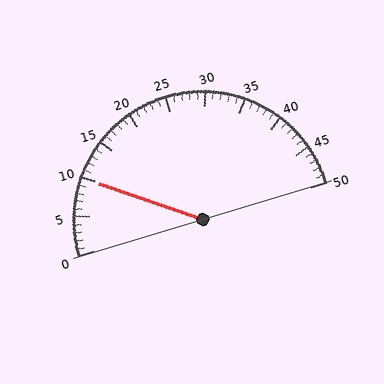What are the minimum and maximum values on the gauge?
The gauge ranges from 0 to 50.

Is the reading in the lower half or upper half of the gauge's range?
The reading is in the lower half of the range (0 to 50).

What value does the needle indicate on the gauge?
The needle indicates approximately 10.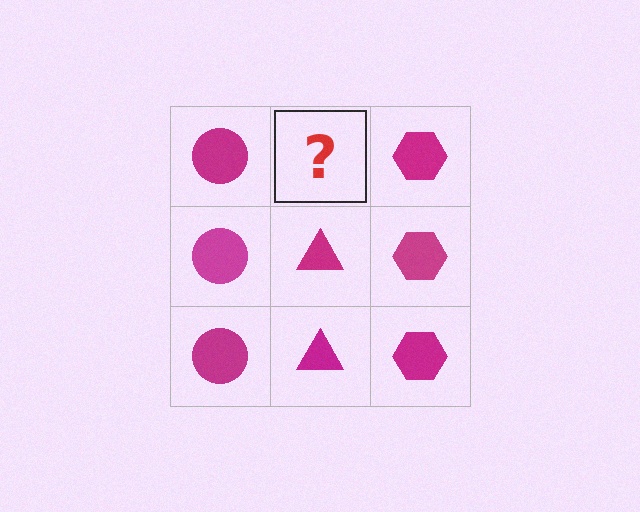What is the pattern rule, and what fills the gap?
The rule is that each column has a consistent shape. The gap should be filled with a magenta triangle.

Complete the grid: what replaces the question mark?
The question mark should be replaced with a magenta triangle.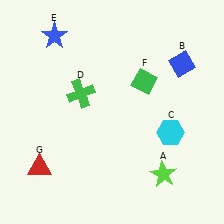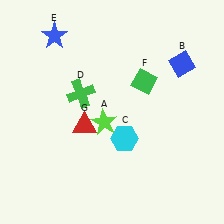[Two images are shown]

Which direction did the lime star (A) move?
The lime star (A) moved left.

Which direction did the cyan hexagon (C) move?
The cyan hexagon (C) moved left.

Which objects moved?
The objects that moved are: the lime star (A), the cyan hexagon (C), the red triangle (G).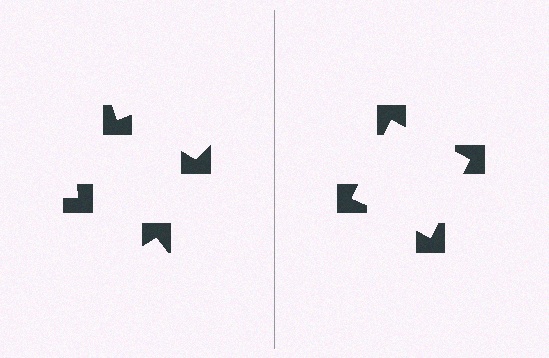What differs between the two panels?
The notched squares are positioned identically on both sides; only the wedge orientations differ. On the right they align to a square; on the left they are misaligned.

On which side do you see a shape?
An illusory square appears on the right side. On the left side the wedge cuts are rotated, so no coherent shape forms.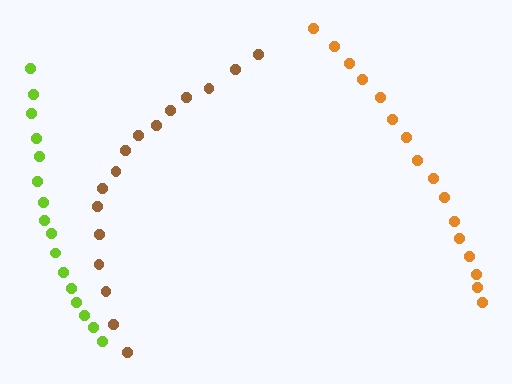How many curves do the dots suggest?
There are 3 distinct paths.